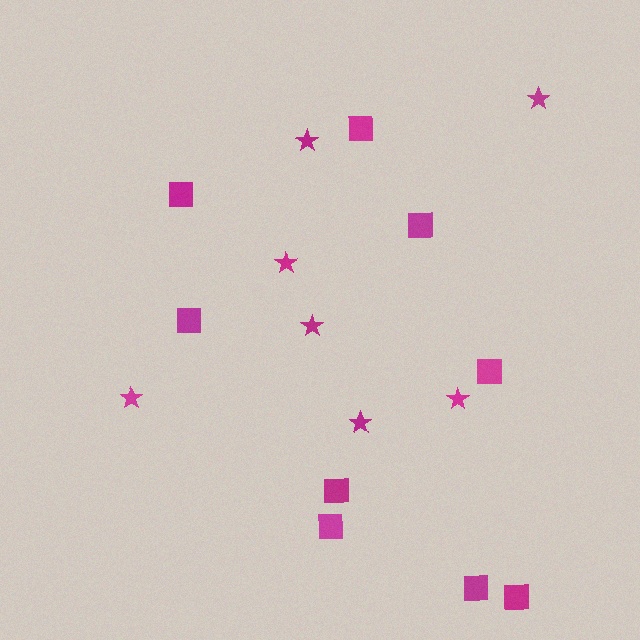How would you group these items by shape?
There are 2 groups: one group of squares (9) and one group of stars (7).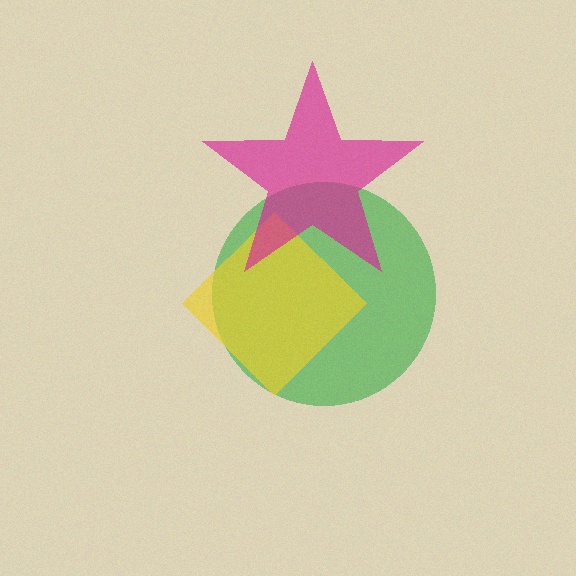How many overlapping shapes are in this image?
There are 3 overlapping shapes in the image.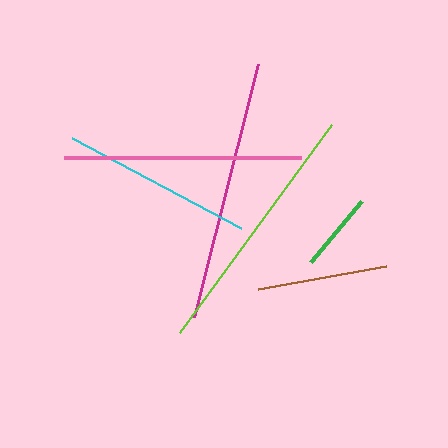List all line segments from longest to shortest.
From longest to shortest: magenta, lime, pink, cyan, brown, green.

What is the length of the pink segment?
The pink segment is approximately 237 pixels long.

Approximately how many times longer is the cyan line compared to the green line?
The cyan line is approximately 2.4 times the length of the green line.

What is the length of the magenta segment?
The magenta segment is approximately 261 pixels long.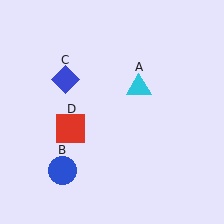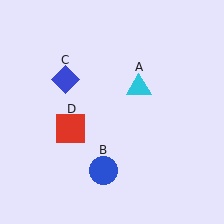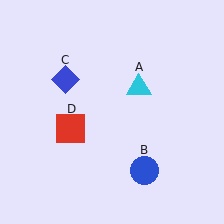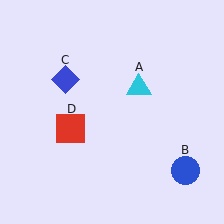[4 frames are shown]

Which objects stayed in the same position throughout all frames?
Cyan triangle (object A) and blue diamond (object C) and red square (object D) remained stationary.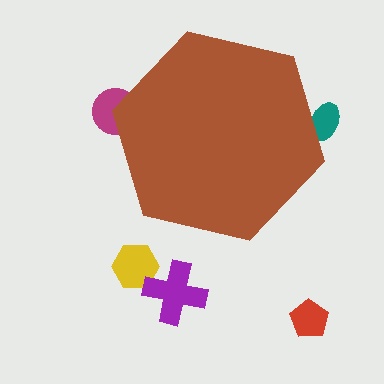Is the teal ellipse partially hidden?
Yes, the teal ellipse is partially hidden behind the brown hexagon.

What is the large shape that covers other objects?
A brown hexagon.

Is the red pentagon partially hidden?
No, the red pentagon is fully visible.